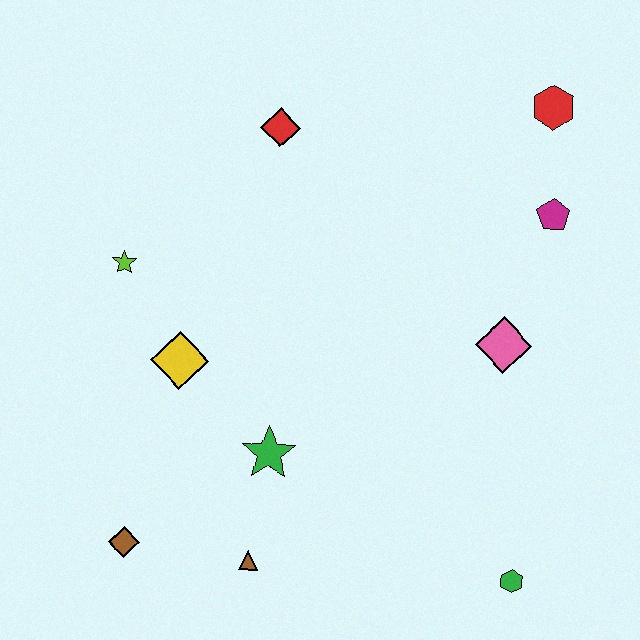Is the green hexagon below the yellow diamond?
Yes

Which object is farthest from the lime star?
The green hexagon is farthest from the lime star.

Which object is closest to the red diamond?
The lime star is closest to the red diamond.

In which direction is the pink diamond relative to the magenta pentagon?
The pink diamond is below the magenta pentagon.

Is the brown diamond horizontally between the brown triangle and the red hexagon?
No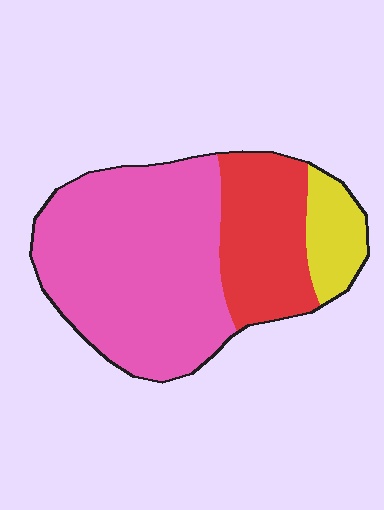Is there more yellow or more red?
Red.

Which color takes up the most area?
Pink, at roughly 60%.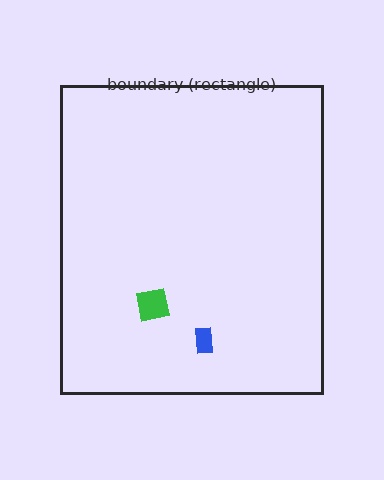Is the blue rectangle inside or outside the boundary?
Inside.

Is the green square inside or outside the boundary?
Inside.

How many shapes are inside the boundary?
2 inside, 0 outside.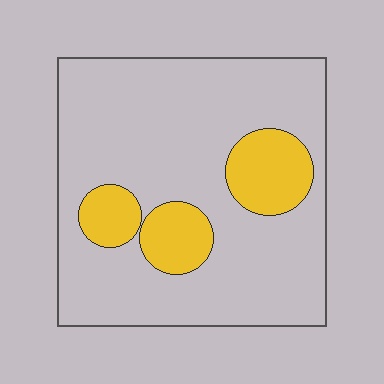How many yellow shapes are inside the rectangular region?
3.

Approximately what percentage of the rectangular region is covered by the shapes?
Approximately 20%.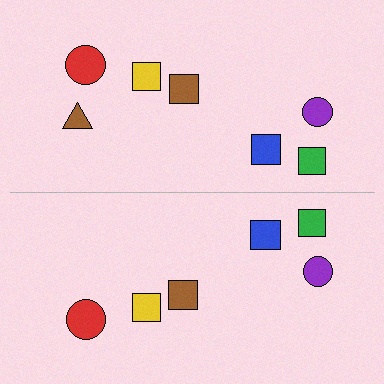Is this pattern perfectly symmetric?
No, the pattern is not perfectly symmetric. A brown triangle is missing from the bottom side.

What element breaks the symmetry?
A brown triangle is missing from the bottom side.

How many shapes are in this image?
There are 13 shapes in this image.